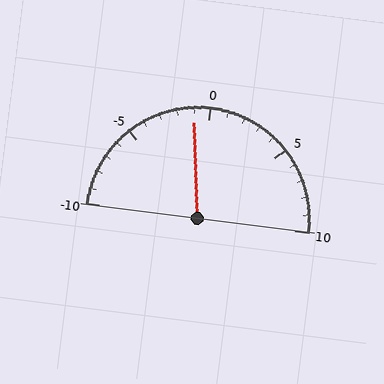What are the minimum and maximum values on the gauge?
The gauge ranges from -10 to 10.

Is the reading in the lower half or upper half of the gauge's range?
The reading is in the lower half of the range (-10 to 10).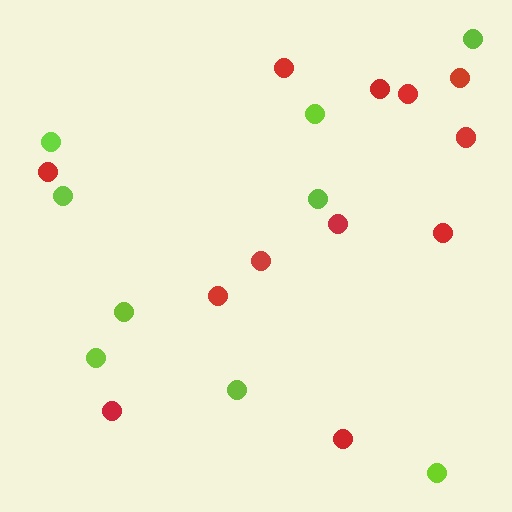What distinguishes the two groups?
There are 2 groups: one group of red circles (12) and one group of lime circles (9).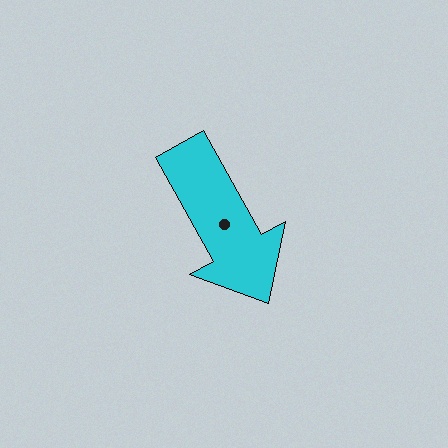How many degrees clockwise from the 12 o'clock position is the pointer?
Approximately 151 degrees.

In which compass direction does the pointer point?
Southeast.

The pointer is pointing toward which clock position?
Roughly 5 o'clock.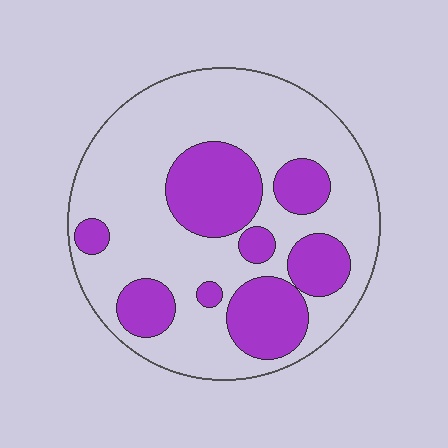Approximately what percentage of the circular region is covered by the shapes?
Approximately 30%.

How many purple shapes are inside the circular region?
8.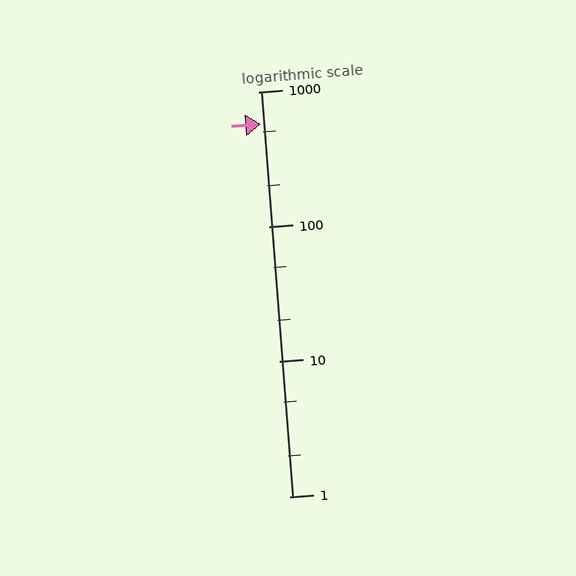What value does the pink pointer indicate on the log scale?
The pointer indicates approximately 580.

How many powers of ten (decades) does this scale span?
The scale spans 3 decades, from 1 to 1000.